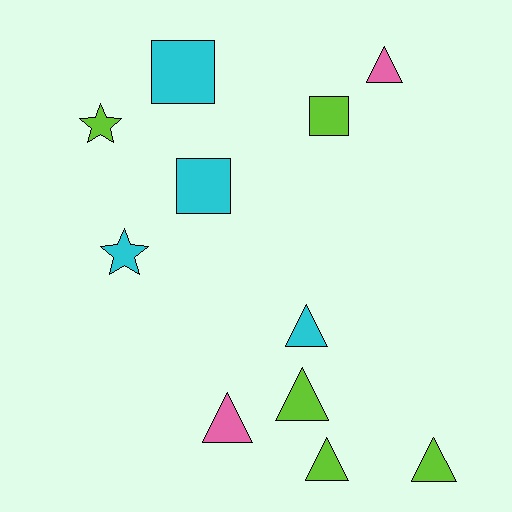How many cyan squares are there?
There are 2 cyan squares.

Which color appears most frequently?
Lime, with 5 objects.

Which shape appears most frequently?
Triangle, with 6 objects.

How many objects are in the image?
There are 11 objects.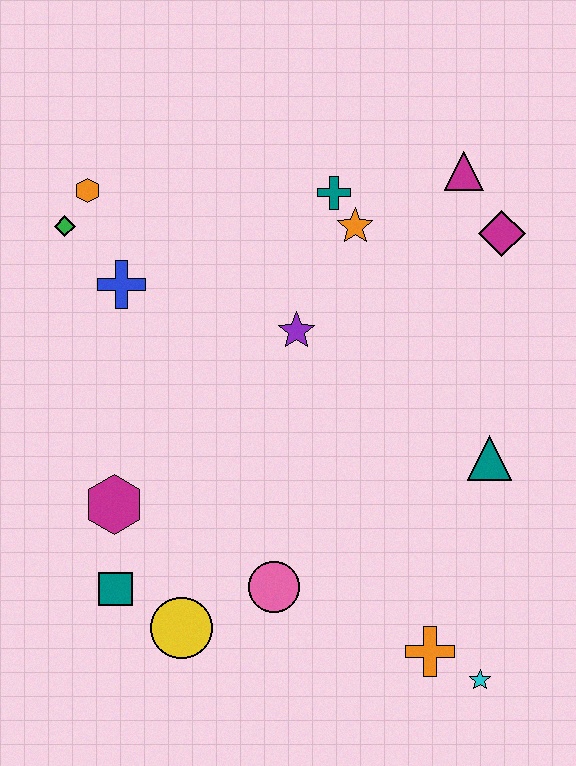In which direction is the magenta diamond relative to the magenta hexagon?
The magenta diamond is to the right of the magenta hexagon.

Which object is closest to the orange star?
The teal cross is closest to the orange star.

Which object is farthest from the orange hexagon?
The cyan star is farthest from the orange hexagon.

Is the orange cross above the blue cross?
No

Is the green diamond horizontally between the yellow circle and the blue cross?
No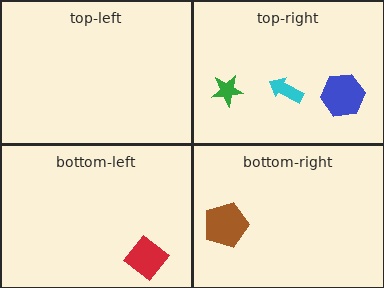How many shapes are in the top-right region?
3.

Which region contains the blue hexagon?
The top-right region.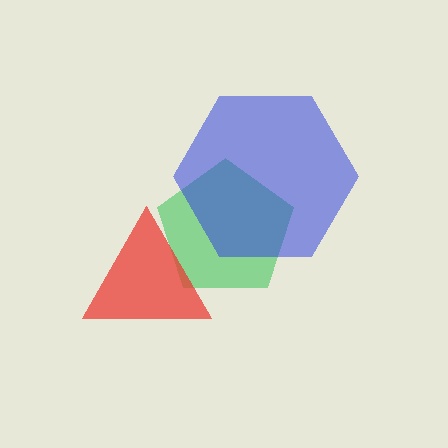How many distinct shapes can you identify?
There are 3 distinct shapes: a green pentagon, a blue hexagon, a red triangle.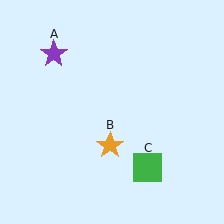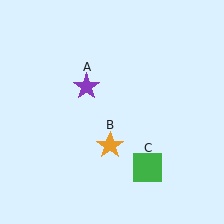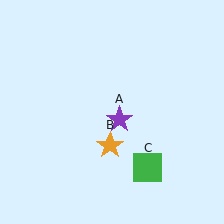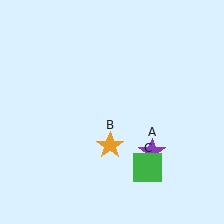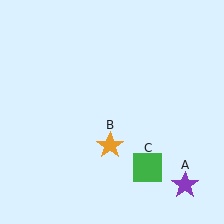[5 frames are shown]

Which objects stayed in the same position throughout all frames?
Orange star (object B) and green square (object C) remained stationary.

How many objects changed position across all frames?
1 object changed position: purple star (object A).